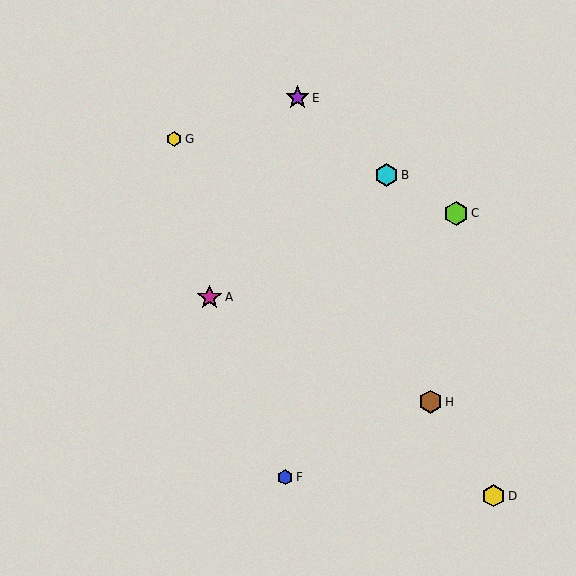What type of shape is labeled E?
Shape E is a purple star.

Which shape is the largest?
The lime hexagon (labeled C) is the largest.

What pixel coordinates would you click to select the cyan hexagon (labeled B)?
Click at (387, 175) to select the cyan hexagon B.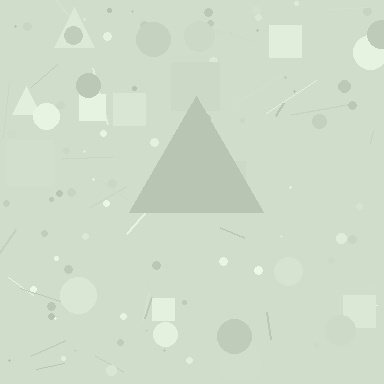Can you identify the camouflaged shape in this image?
The camouflaged shape is a triangle.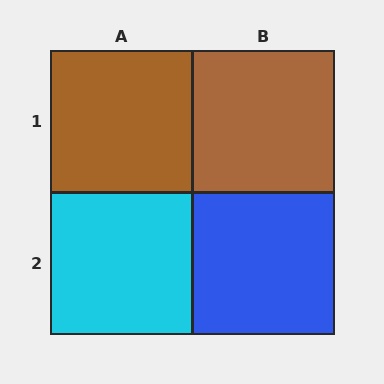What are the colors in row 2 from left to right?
Cyan, blue.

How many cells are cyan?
1 cell is cyan.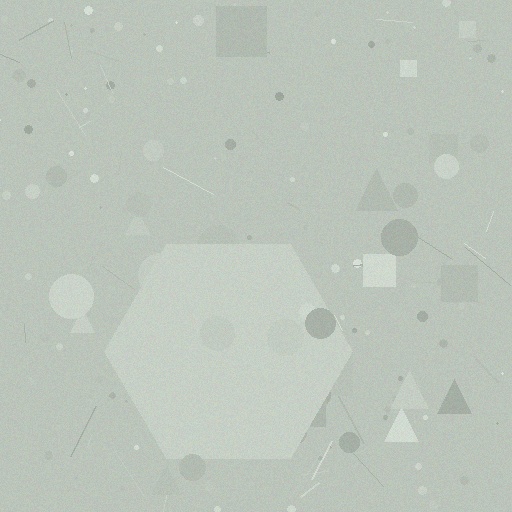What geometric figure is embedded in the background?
A hexagon is embedded in the background.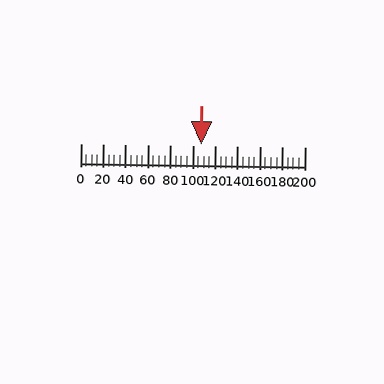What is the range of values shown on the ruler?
The ruler shows values from 0 to 200.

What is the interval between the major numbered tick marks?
The major tick marks are spaced 20 units apart.